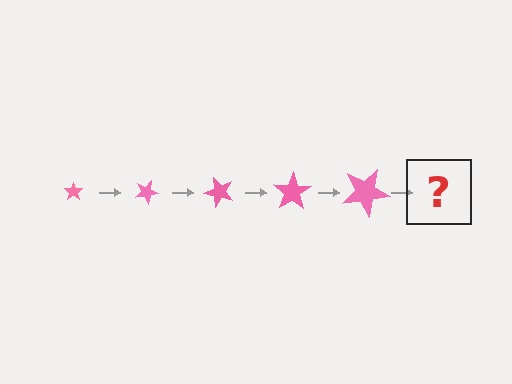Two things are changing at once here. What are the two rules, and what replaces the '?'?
The two rules are that the star grows larger each step and it rotates 25 degrees each step. The '?' should be a star, larger than the previous one and rotated 125 degrees from the start.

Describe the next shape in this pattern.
It should be a star, larger than the previous one and rotated 125 degrees from the start.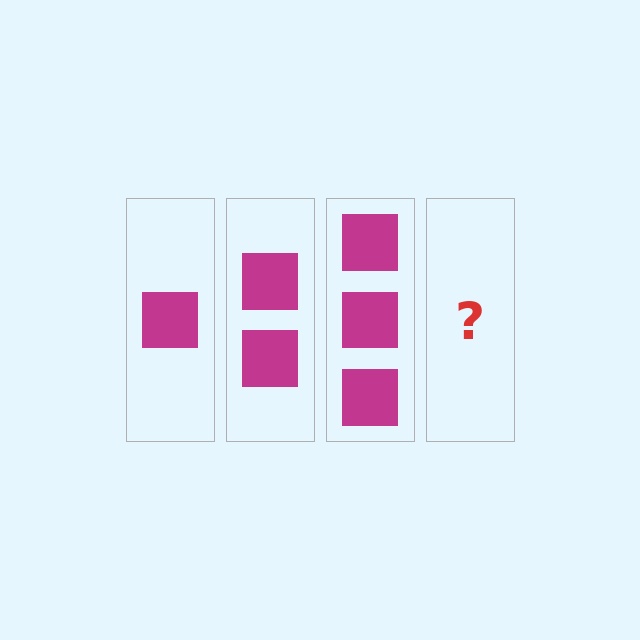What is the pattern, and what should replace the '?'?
The pattern is that each step adds one more square. The '?' should be 4 squares.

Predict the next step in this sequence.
The next step is 4 squares.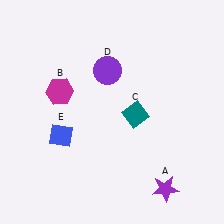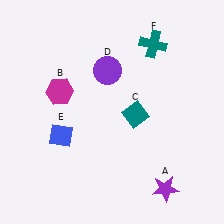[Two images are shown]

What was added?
A teal cross (F) was added in Image 2.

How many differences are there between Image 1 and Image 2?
There is 1 difference between the two images.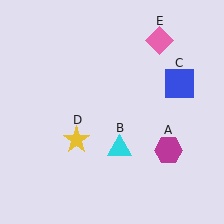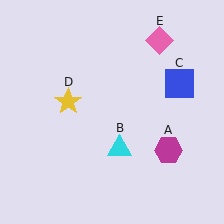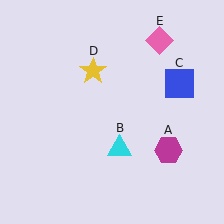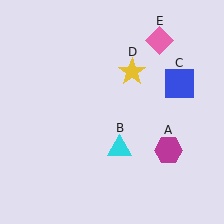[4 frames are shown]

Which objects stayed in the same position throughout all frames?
Magenta hexagon (object A) and cyan triangle (object B) and blue square (object C) and pink diamond (object E) remained stationary.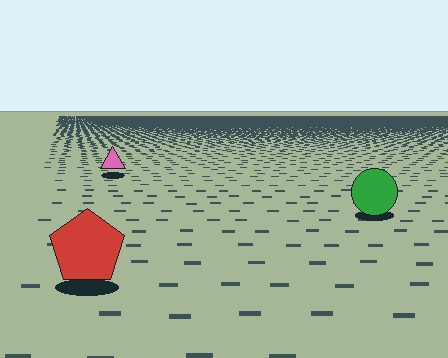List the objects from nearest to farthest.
From nearest to farthest: the red pentagon, the green circle, the pink triangle.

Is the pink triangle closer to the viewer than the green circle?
No. The green circle is closer — you can tell from the texture gradient: the ground texture is coarser near it.